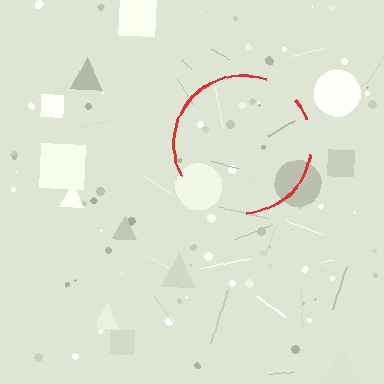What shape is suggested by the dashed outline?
The dashed outline suggests a circle.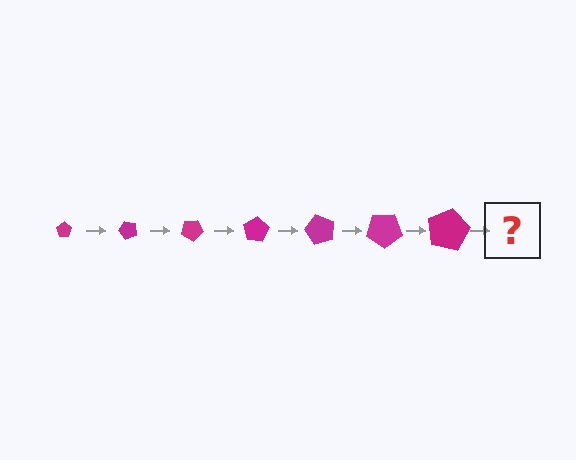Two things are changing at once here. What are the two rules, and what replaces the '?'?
The two rules are that the pentagon grows larger each step and it rotates 50 degrees each step. The '?' should be a pentagon, larger than the previous one and rotated 350 degrees from the start.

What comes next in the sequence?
The next element should be a pentagon, larger than the previous one and rotated 350 degrees from the start.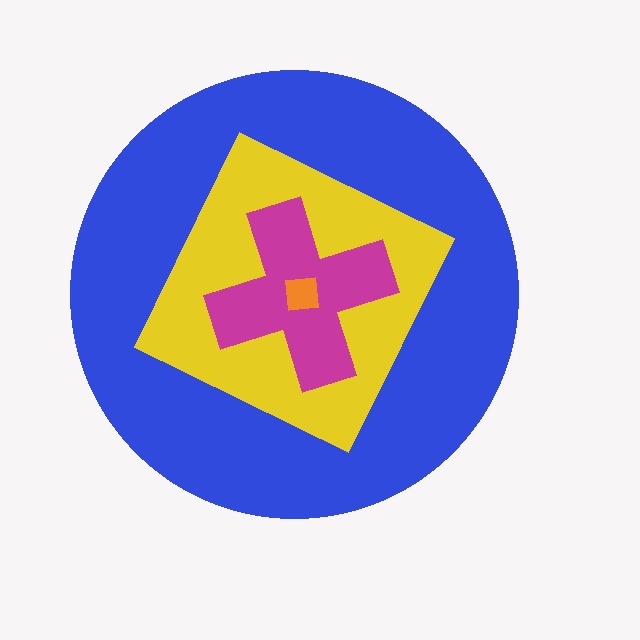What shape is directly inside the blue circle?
The yellow diamond.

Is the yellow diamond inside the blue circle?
Yes.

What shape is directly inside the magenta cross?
The orange square.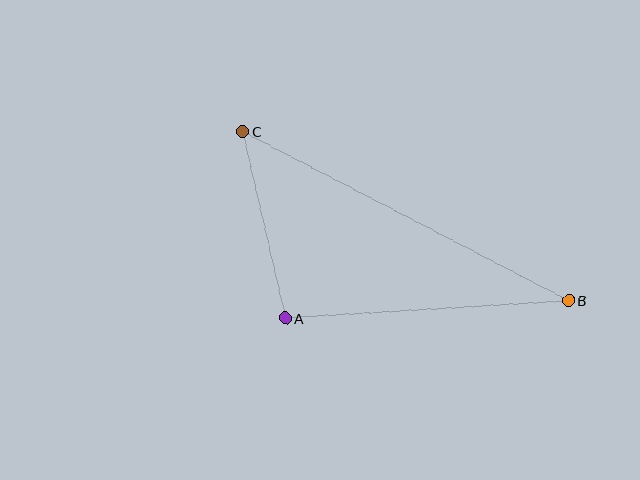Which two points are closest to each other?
Points A and C are closest to each other.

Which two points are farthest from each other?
Points B and C are farthest from each other.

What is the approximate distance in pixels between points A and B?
The distance between A and B is approximately 284 pixels.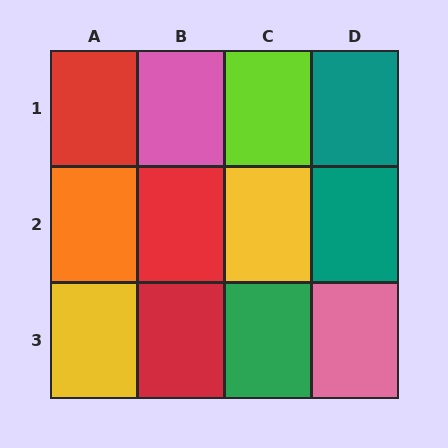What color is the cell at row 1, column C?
Lime.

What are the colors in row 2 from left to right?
Orange, red, yellow, teal.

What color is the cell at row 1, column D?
Teal.